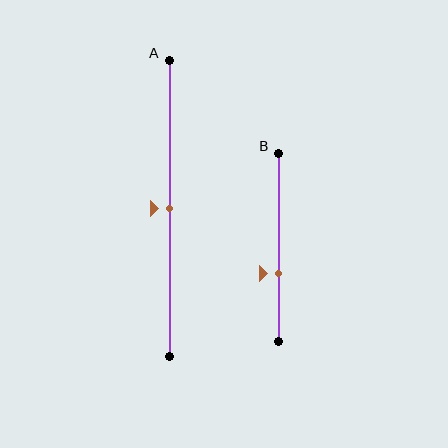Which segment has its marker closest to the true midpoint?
Segment A has its marker closest to the true midpoint.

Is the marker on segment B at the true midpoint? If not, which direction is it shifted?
No, the marker on segment B is shifted downward by about 14% of the segment length.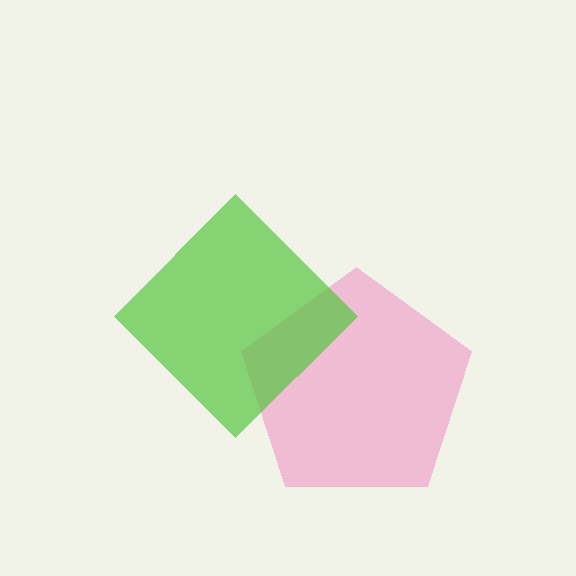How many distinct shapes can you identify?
There are 2 distinct shapes: a pink pentagon, a lime diamond.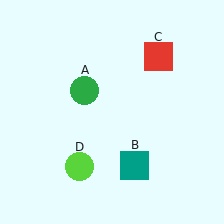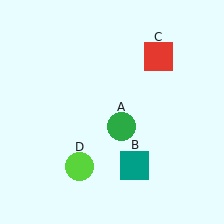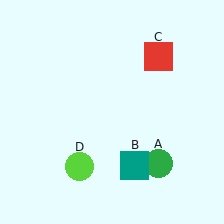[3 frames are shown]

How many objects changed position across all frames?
1 object changed position: green circle (object A).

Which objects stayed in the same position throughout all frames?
Teal square (object B) and red square (object C) and lime circle (object D) remained stationary.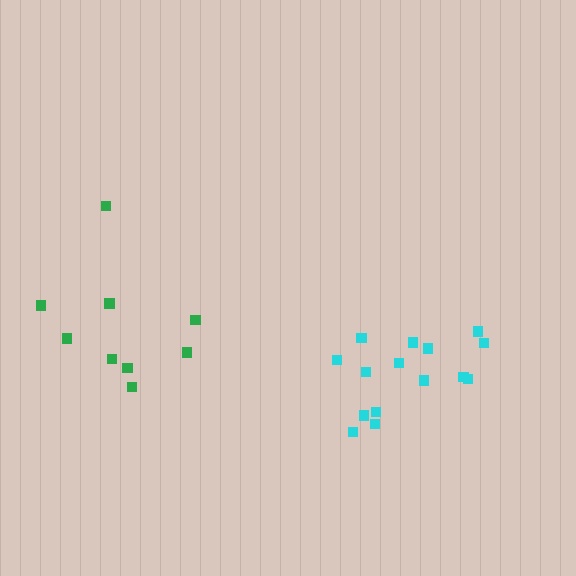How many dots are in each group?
Group 1: 15 dots, Group 2: 9 dots (24 total).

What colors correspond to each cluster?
The clusters are colored: cyan, green.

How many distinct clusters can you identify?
There are 2 distinct clusters.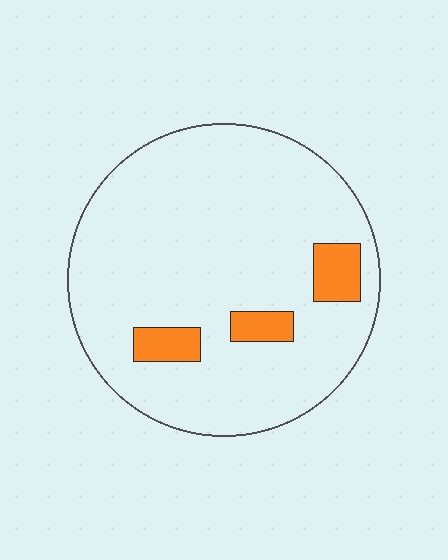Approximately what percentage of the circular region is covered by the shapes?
Approximately 10%.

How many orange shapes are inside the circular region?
3.